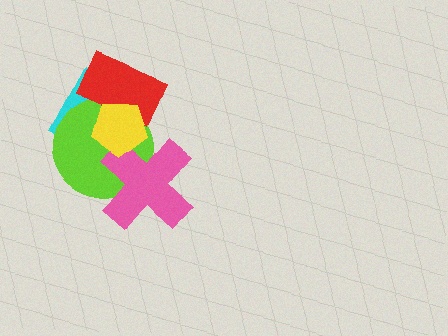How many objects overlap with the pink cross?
2 objects overlap with the pink cross.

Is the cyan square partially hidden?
Yes, it is partially covered by another shape.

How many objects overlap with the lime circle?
4 objects overlap with the lime circle.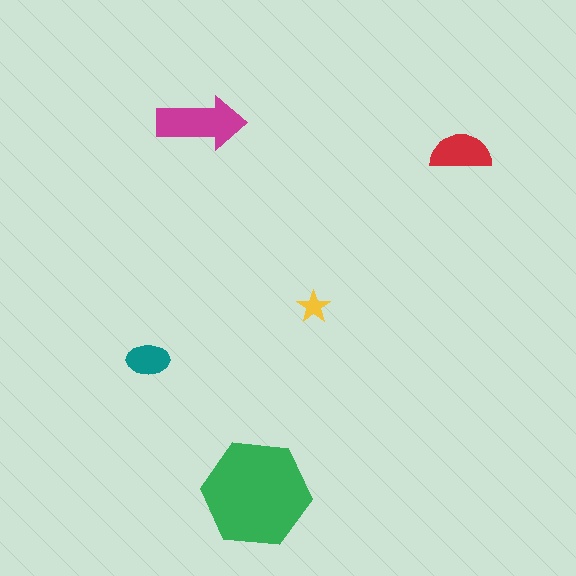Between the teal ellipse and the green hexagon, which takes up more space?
The green hexagon.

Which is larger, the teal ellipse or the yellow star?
The teal ellipse.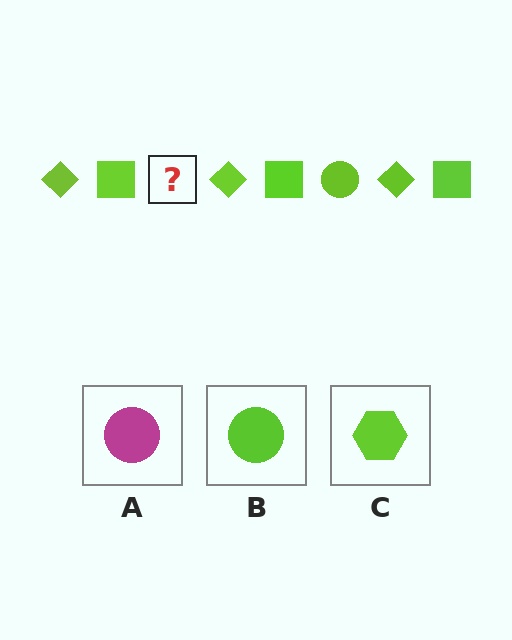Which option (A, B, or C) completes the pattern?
B.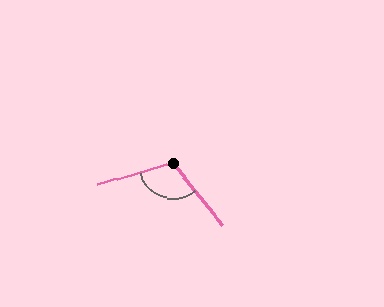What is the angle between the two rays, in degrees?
Approximately 112 degrees.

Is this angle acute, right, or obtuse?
It is obtuse.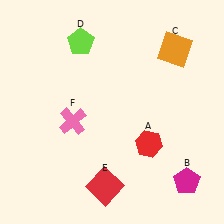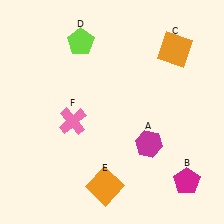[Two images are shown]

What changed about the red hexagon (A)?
In Image 1, A is red. In Image 2, it changed to magenta.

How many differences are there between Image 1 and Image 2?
There are 2 differences between the two images.